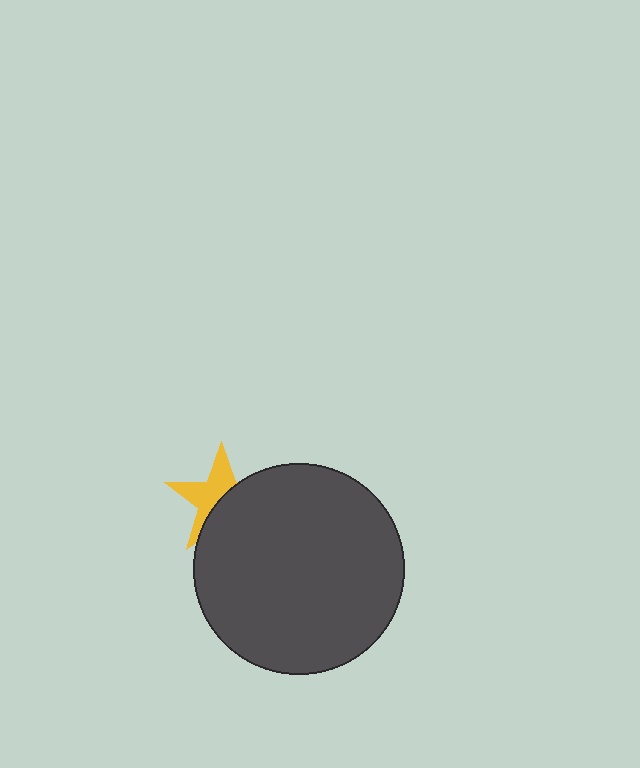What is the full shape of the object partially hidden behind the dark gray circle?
The partially hidden object is a yellow star.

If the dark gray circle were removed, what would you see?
You would see the complete yellow star.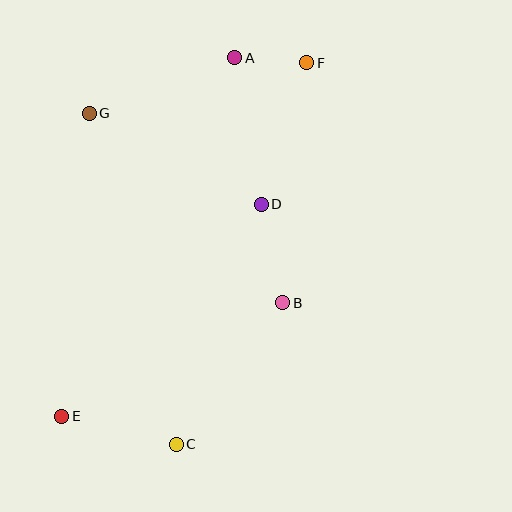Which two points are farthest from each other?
Points E and F are farthest from each other.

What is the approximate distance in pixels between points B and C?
The distance between B and C is approximately 177 pixels.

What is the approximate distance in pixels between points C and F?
The distance between C and F is approximately 403 pixels.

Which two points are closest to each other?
Points A and F are closest to each other.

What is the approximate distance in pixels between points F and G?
The distance between F and G is approximately 223 pixels.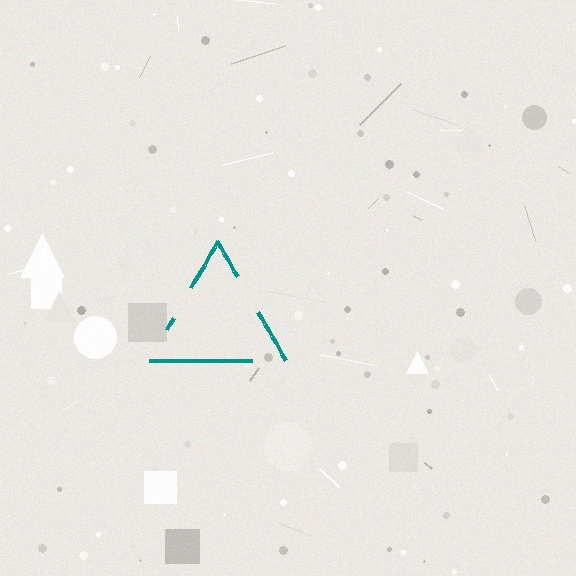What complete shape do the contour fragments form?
The contour fragments form a triangle.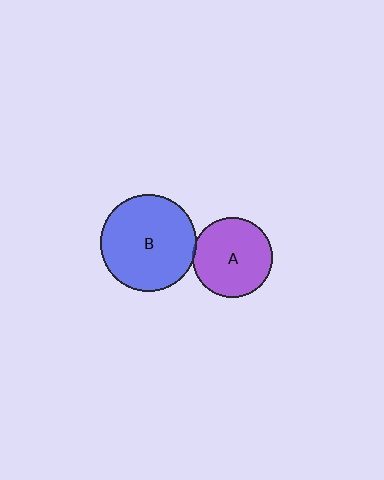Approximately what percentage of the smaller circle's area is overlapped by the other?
Approximately 5%.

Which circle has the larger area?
Circle B (blue).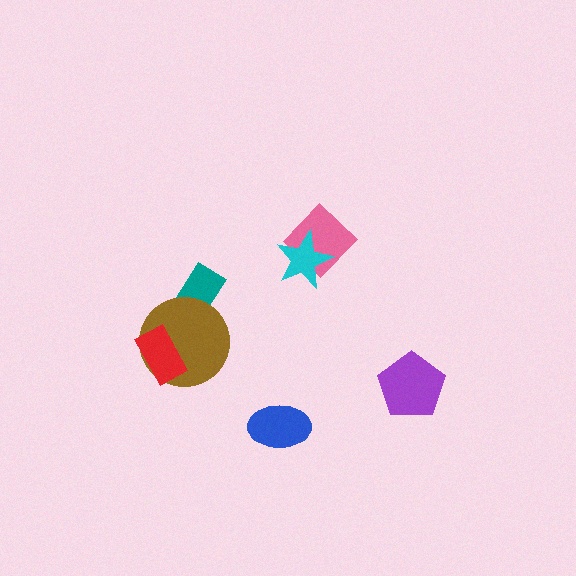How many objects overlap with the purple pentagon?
0 objects overlap with the purple pentagon.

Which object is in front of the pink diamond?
The cyan star is in front of the pink diamond.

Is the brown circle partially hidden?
Yes, it is partially covered by another shape.